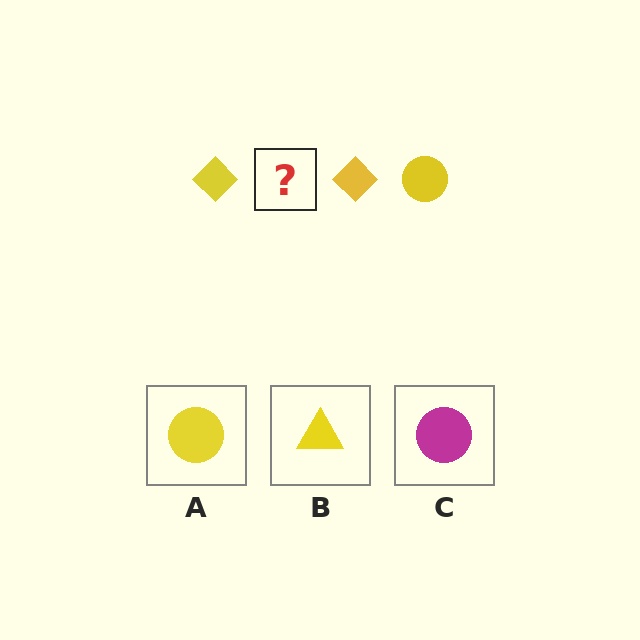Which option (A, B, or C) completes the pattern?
A.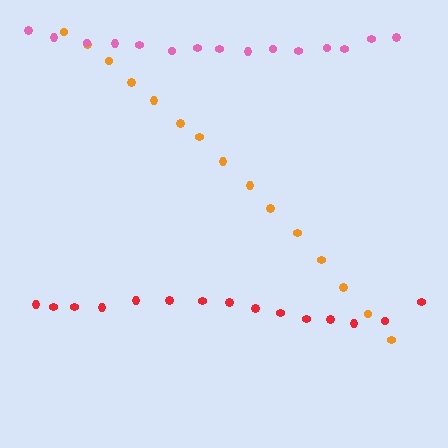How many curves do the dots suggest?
There are 3 distinct paths.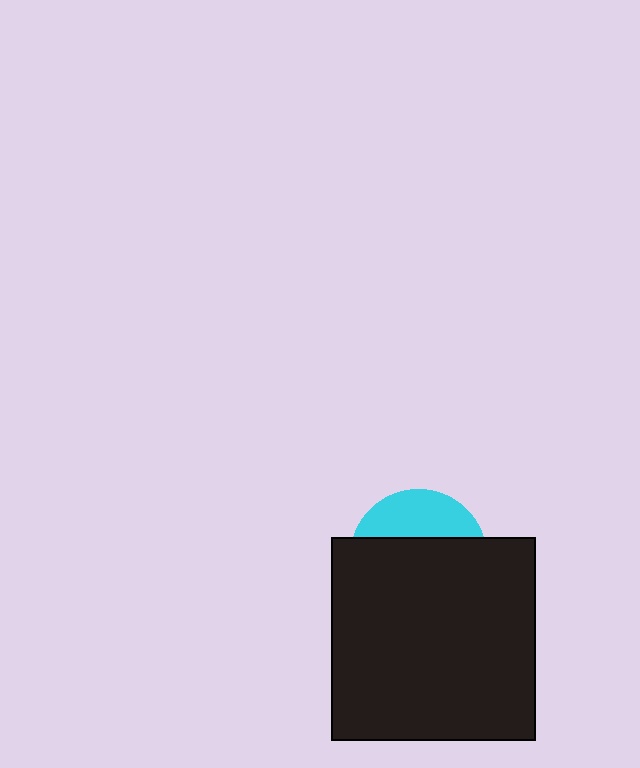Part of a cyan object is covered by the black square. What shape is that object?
It is a circle.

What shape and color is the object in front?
The object in front is a black square.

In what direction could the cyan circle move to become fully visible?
The cyan circle could move up. That would shift it out from behind the black square entirely.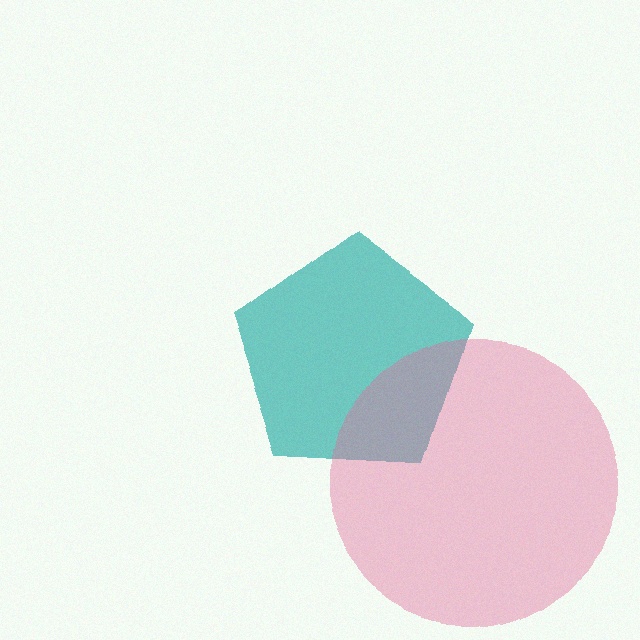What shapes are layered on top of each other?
The layered shapes are: a teal pentagon, a pink circle.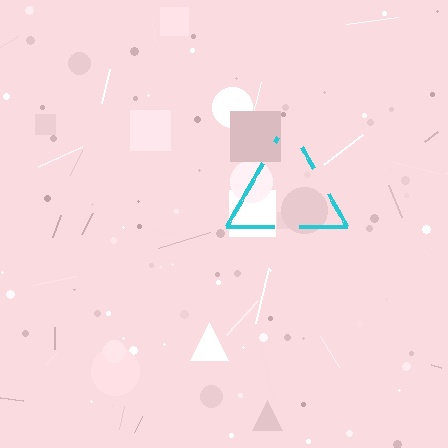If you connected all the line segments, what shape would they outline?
They would outline a triangle.